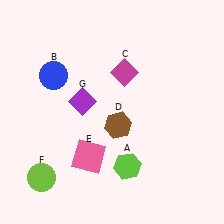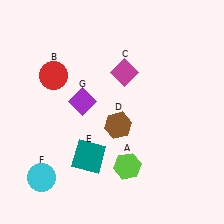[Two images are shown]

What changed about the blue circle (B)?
In Image 1, B is blue. In Image 2, it changed to red.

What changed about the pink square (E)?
In Image 1, E is pink. In Image 2, it changed to teal.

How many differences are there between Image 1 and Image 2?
There are 3 differences between the two images.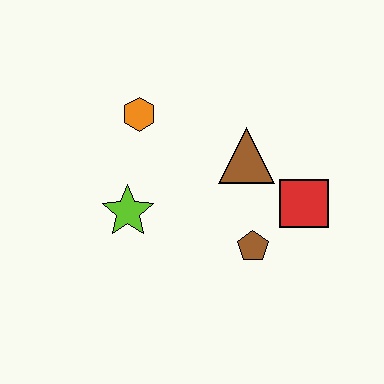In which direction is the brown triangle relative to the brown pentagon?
The brown triangle is above the brown pentagon.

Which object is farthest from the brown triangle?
The lime star is farthest from the brown triangle.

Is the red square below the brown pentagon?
No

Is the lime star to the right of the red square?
No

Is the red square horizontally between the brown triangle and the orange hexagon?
No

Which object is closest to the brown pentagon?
The red square is closest to the brown pentagon.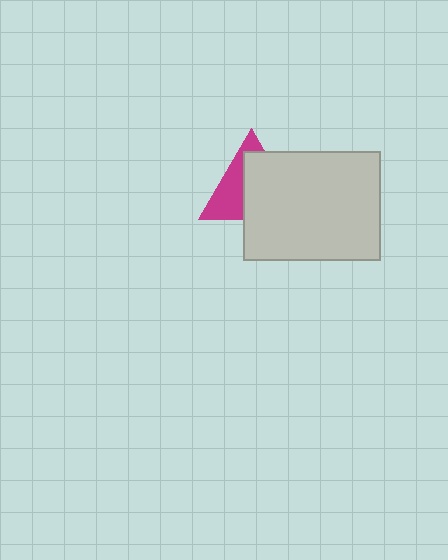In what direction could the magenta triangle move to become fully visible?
The magenta triangle could move toward the upper-left. That would shift it out from behind the light gray rectangle entirely.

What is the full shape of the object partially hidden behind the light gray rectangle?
The partially hidden object is a magenta triangle.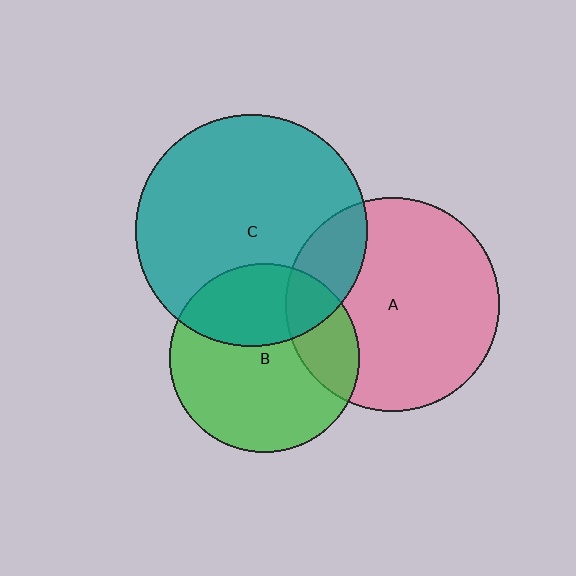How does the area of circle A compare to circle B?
Approximately 1.3 times.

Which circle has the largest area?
Circle C (teal).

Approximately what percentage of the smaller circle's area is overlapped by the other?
Approximately 25%.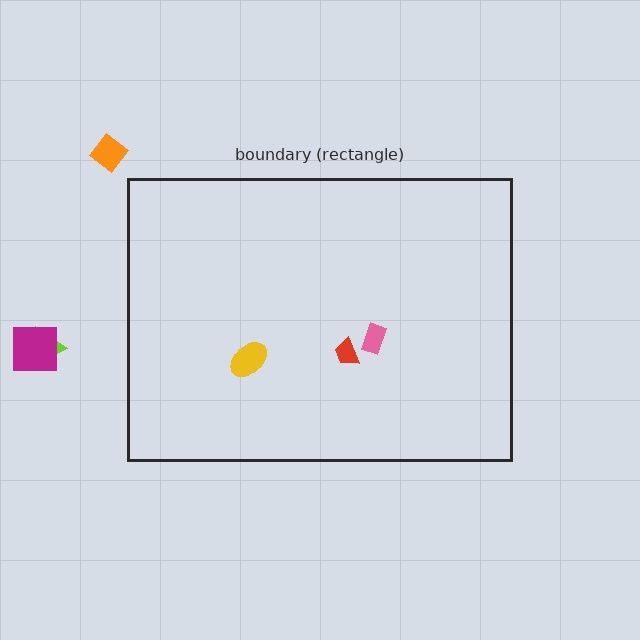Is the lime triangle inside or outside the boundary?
Outside.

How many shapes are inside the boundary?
3 inside, 3 outside.